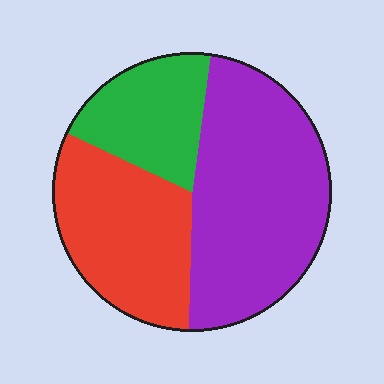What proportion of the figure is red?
Red takes up about one third (1/3) of the figure.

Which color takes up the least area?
Green, at roughly 20%.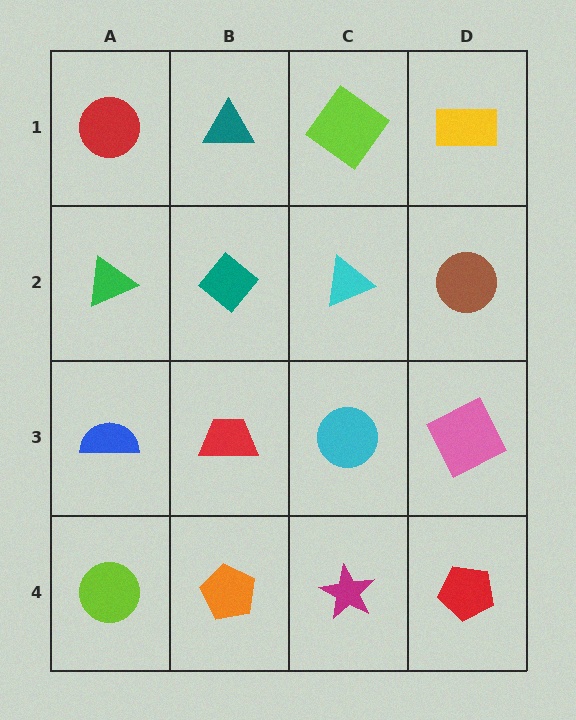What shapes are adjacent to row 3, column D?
A brown circle (row 2, column D), a red pentagon (row 4, column D), a cyan circle (row 3, column C).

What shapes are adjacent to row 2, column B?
A teal triangle (row 1, column B), a red trapezoid (row 3, column B), a green triangle (row 2, column A), a cyan triangle (row 2, column C).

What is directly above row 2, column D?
A yellow rectangle.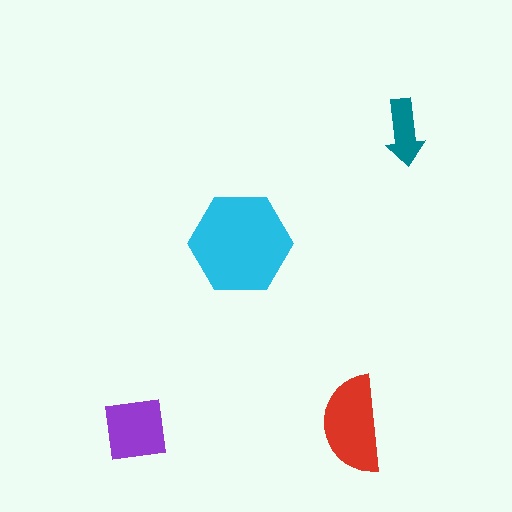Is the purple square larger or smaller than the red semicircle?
Smaller.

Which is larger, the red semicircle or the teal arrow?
The red semicircle.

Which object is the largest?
The cyan hexagon.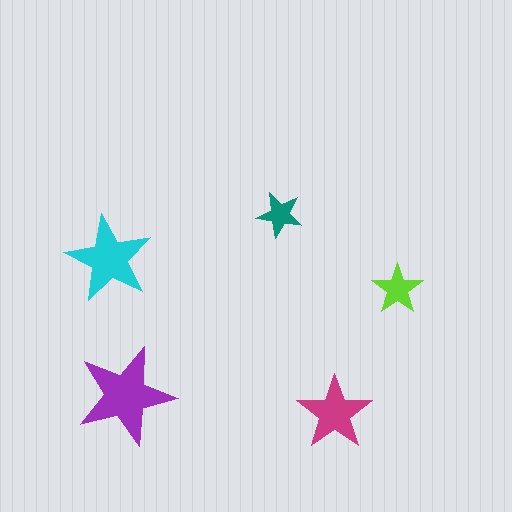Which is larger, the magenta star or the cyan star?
The cyan one.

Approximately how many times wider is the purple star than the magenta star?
About 1.5 times wider.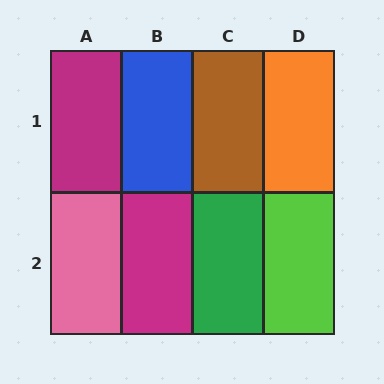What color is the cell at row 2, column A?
Pink.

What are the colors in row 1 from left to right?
Magenta, blue, brown, orange.